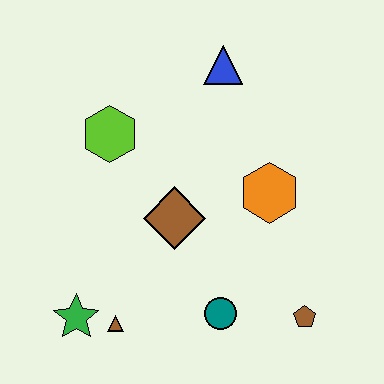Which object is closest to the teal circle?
The brown pentagon is closest to the teal circle.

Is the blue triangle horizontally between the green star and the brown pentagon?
Yes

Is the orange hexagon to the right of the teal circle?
Yes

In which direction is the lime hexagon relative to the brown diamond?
The lime hexagon is above the brown diamond.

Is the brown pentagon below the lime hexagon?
Yes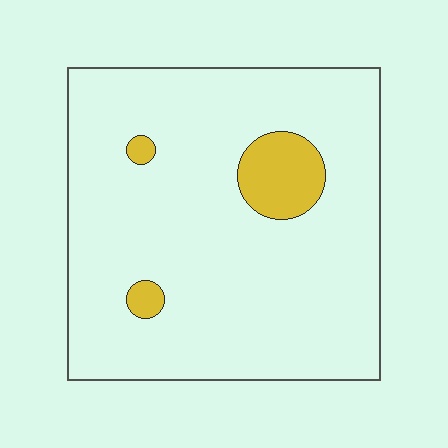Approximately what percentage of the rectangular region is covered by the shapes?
Approximately 10%.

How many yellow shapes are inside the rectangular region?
3.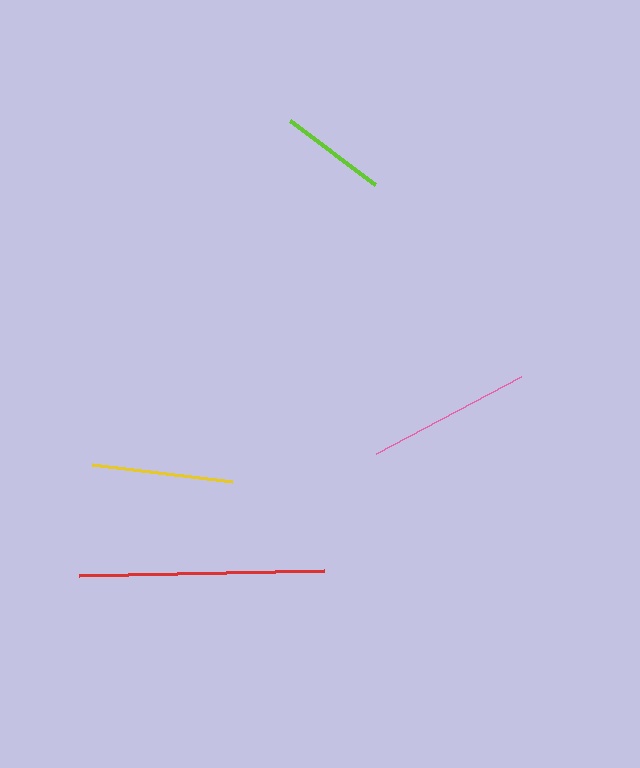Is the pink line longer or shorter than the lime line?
The pink line is longer than the lime line.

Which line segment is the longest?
The red line is the longest at approximately 245 pixels.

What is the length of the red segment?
The red segment is approximately 245 pixels long.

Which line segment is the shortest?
The lime line is the shortest at approximately 106 pixels.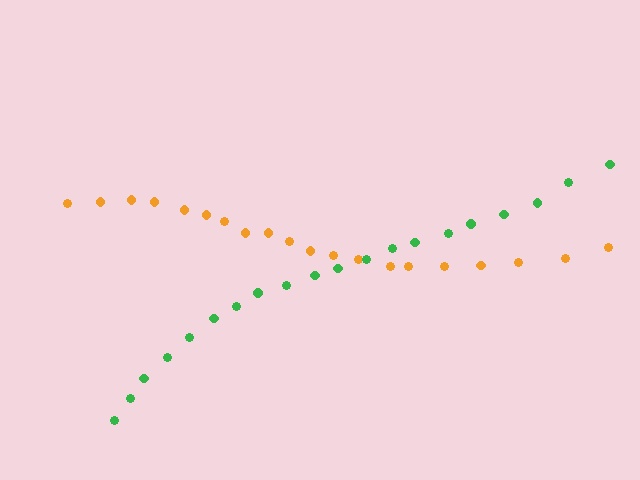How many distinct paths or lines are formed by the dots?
There are 2 distinct paths.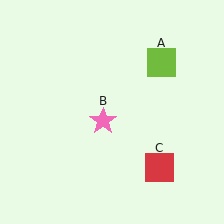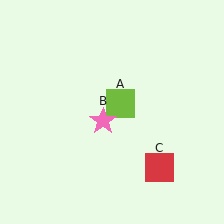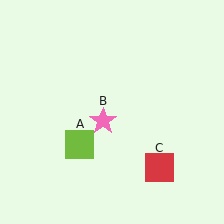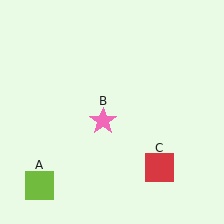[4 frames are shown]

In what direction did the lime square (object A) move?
The lime square (object A) moved down and to the left.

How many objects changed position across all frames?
1 object changed position: lime square (object A).